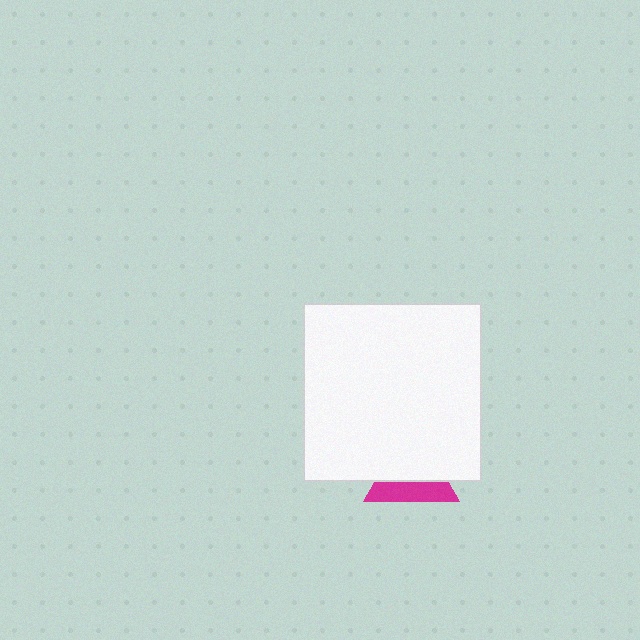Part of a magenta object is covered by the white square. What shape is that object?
It is a triangle.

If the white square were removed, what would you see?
You would see the complete magenta triangle.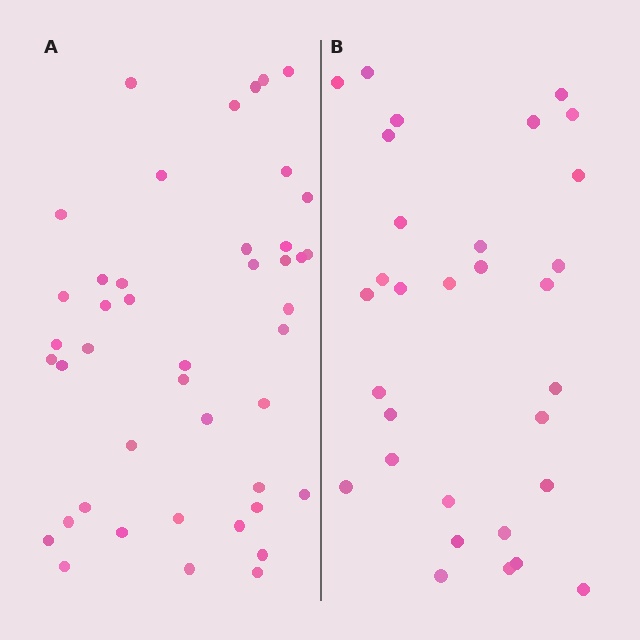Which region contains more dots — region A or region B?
Region A (the left region) has more dots.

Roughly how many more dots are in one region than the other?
Region A has approximately 15 more dots than region B.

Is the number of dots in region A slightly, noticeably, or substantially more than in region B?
Region A has noticeably more, but not dramatically so. The ratio is roughly 1.4 to 1.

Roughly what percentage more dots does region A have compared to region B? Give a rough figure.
About 40% more.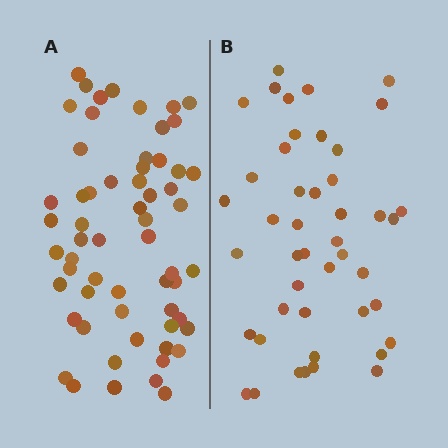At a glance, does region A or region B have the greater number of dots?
Region A (the left region) has more dots.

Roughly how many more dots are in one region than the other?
Region A has approximately 15 more dots than region B.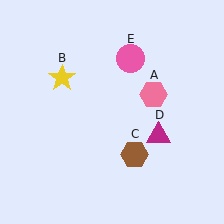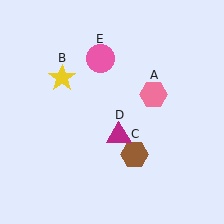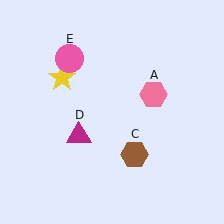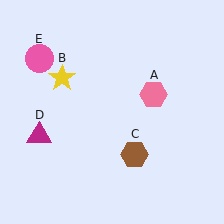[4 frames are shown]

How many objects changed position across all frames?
2 objects changed position: magenta triangle (object D), pink circle (object E).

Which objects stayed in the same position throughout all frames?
Pink hexagon (object A) and yellow star (object B) and brown hexagon (object C) remained stationary.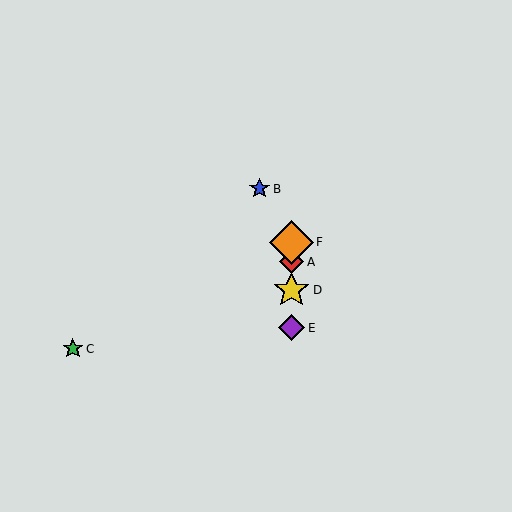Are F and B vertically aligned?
No, F is at x≈292 and B is at x≈260.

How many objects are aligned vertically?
4 objects (A, D, E, F) are aligned vertically.